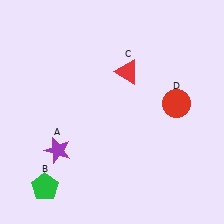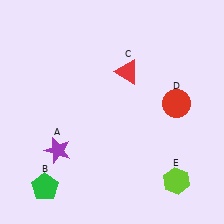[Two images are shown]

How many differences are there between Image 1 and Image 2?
There is 1 difference between the two images.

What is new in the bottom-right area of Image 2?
A lime hexagon (E) was added in the bottom-right area of Image 2.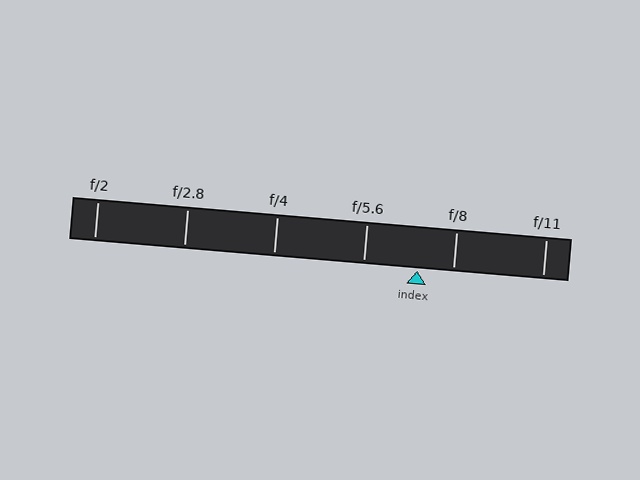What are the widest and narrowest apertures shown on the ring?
The widest aperture shown is f/2 and the narrowest is f/11.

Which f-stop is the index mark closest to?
The index mark is closest to f/8.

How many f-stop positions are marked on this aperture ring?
There are 6 f-stop positions marked.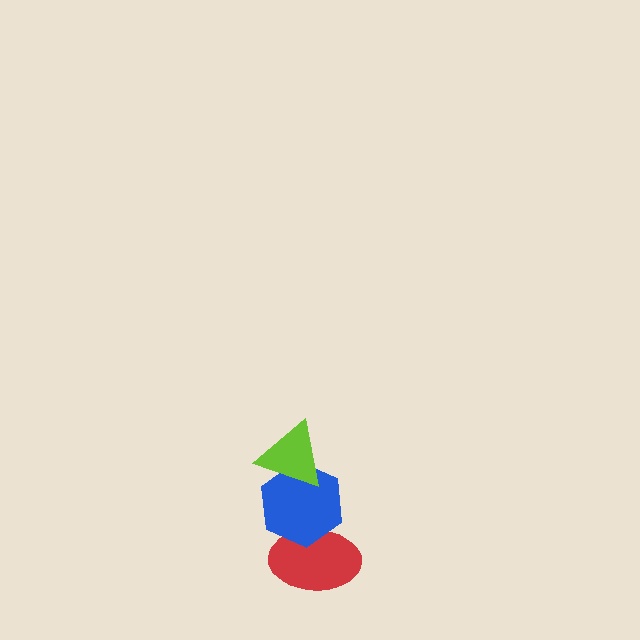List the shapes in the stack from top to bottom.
From top to bottom: the lime triangle, the blue hexagon, the red ellipse.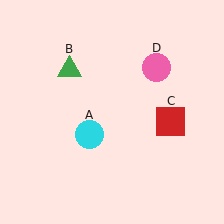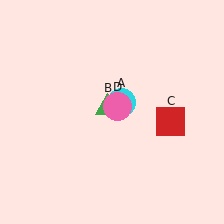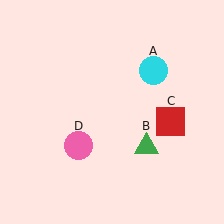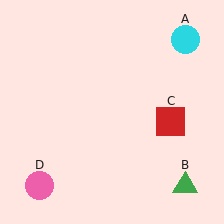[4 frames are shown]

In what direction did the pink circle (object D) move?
The pink circle (object D) moved down and to the left.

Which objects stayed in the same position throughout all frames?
Red square (object C) remained stationary.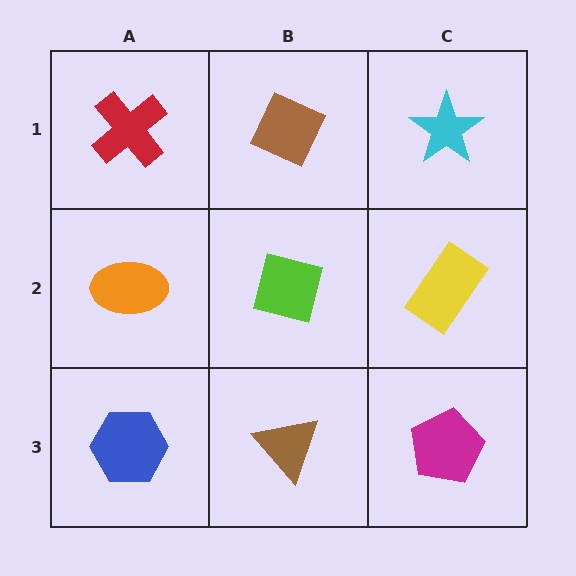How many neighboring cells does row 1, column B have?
3.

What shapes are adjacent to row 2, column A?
A red cross (row 1, column A), a blue hexagon (row 3, column A), a lime square (row 2, column B).